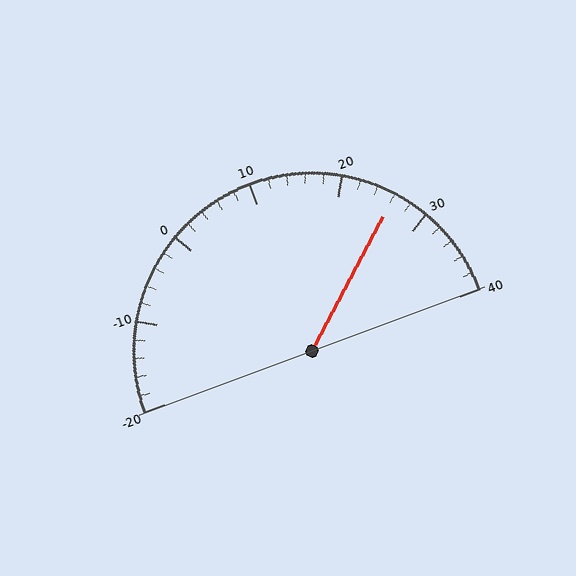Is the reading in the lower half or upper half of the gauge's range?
The reading is in the upper half of the range (-20 to 40).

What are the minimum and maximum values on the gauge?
The gauge ranges from -20 to 40.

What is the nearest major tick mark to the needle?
The nearest major tick mark is 30.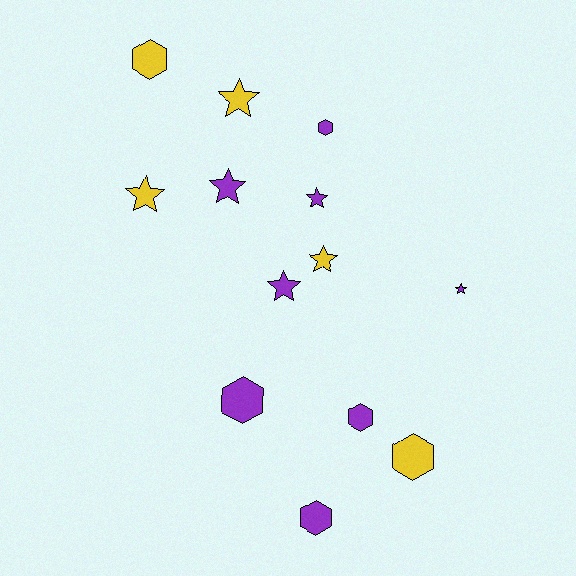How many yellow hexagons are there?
There are 2 yellow hexagons.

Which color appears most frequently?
Purple, with 8 objects.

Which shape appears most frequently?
Star, with 7 objects.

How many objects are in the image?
There are 13 objects.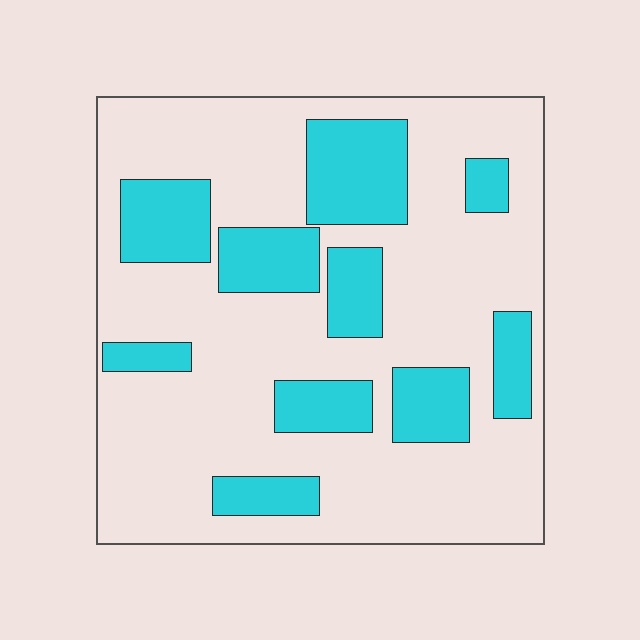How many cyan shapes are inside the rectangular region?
10.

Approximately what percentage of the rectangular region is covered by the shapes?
Approximately 25%.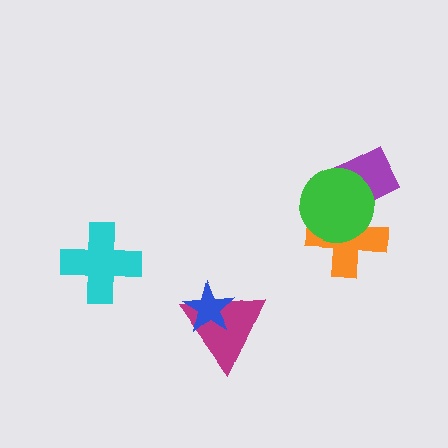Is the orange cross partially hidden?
Yes, it is partially covered by another shape.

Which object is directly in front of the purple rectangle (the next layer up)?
The orange cross is directly in front of the purple rectangle.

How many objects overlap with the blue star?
1 object overlaps with the blue star.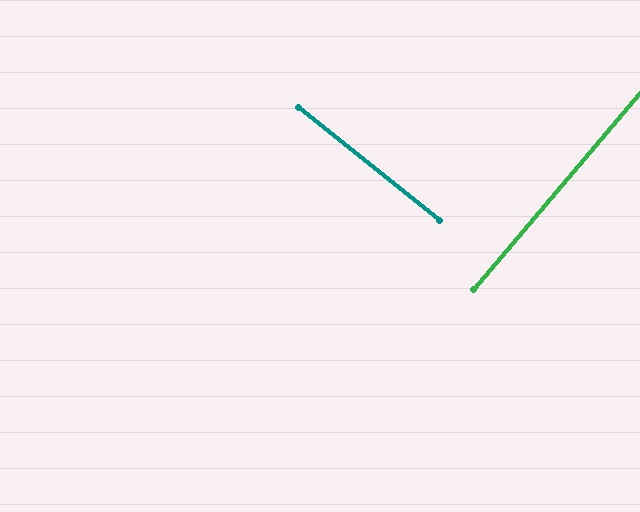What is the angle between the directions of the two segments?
Approximately 89 degrees.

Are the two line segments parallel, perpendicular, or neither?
Perpendicular — they meet at approximately 89°.